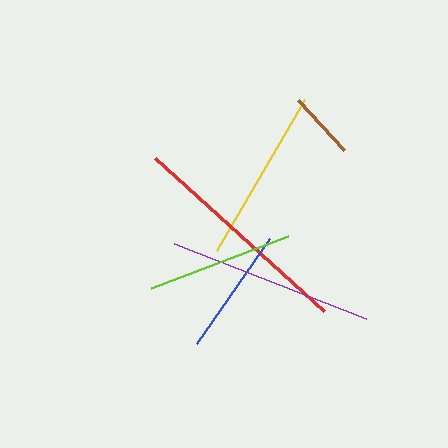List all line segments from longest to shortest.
From longest to shortest: red, purple, yellow, lime, blue, brown.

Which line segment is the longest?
The red line is the longest at approximately 228 pixels.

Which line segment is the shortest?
The brown line is the shortest at approximately 68 pixels.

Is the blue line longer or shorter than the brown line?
The blue line is longer than the brown line.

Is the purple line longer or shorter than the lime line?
The purple line is longer than the lime line.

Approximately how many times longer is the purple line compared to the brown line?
The purple line is approximately 3.0 times the length of the brown line.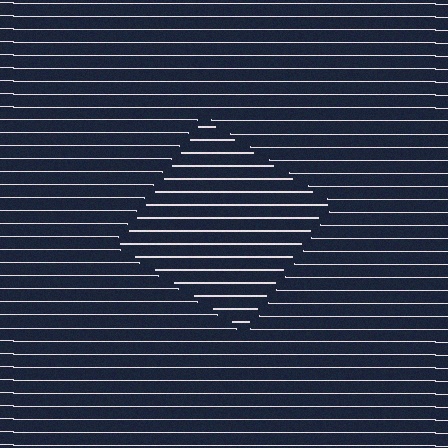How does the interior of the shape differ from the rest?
The interior of the shape contains the same grating, shifted by half a period — the contour is defined by the phase discontinuity where line-ends from the inner and outer gratings abut.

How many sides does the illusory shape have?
4 sides — the line-ends trace a square.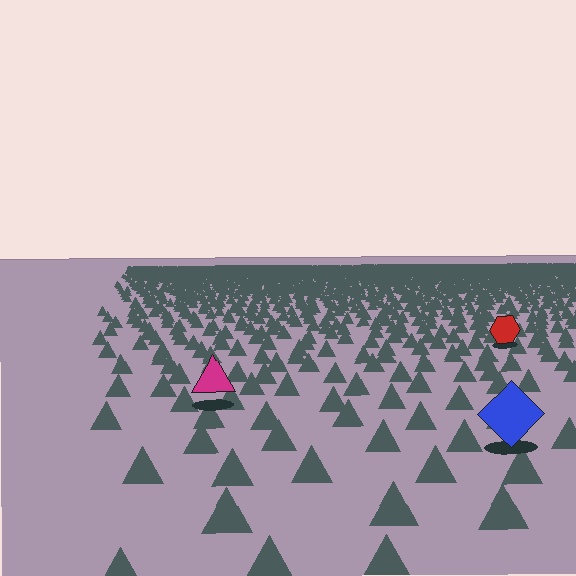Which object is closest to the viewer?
The blue diamond is closest. The texture marks near it are larger and more spread out.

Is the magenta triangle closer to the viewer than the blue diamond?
No. The blue diamond is closer — you can tell from the texture gradient: the ground texture is coarser near it.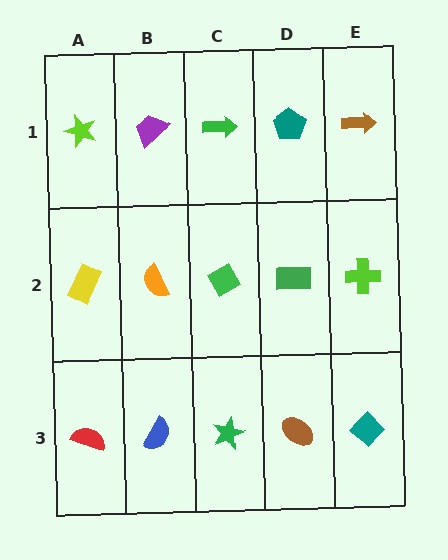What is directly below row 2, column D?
A brown ellipse.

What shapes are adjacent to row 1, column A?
A yellow rectangle (row 2, column A), a purple trapezoid (row 1, column B).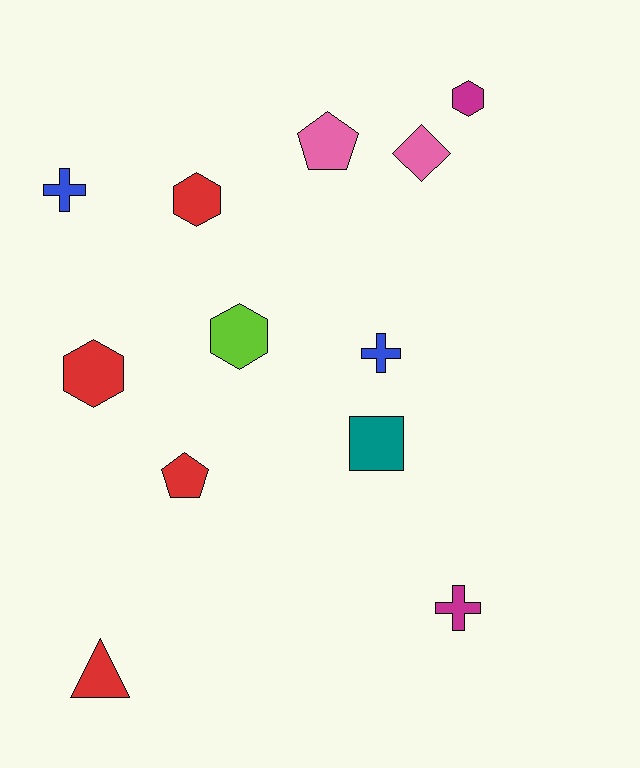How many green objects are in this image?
There are no green objects.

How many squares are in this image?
There is 1 square.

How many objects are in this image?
There are 12 objects.